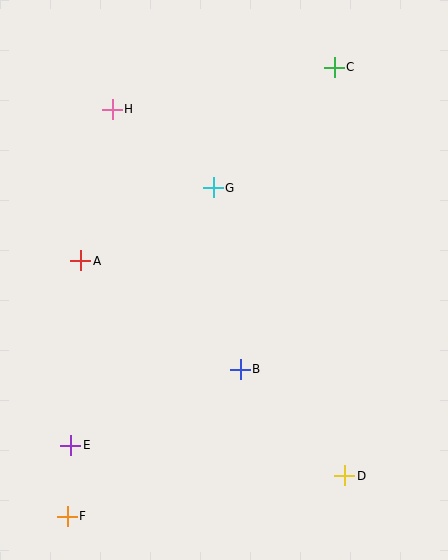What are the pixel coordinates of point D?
Point D is at (345, 476).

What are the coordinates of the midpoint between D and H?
The midpoint between D and H is at (229, 292).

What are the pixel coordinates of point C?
Point C is at (334, 67).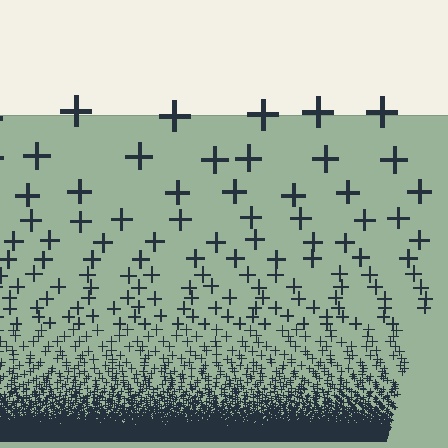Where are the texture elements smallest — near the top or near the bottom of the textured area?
Near the bottom.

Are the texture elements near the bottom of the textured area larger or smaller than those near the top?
Smaller. The gradient is inverted — elements near the bottom are smaller and denser.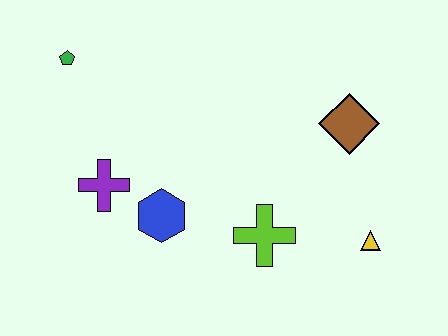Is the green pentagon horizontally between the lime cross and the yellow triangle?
No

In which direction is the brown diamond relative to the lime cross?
The brown diamond is above the lime cross.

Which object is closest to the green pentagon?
The purple cross is closest to the green pentagon.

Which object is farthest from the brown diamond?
The green pentagon is farthest from the brown diamond.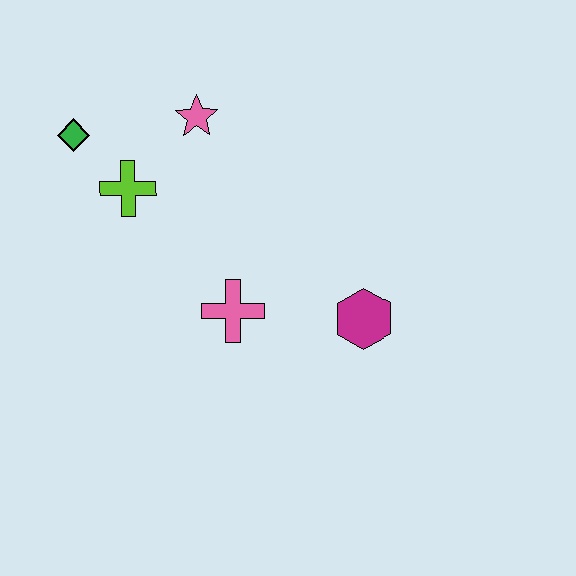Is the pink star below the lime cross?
No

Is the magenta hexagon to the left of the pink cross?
No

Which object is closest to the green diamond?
The lime cross is closest to the green diamond.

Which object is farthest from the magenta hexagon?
The green diamond is farthest from the magenta hexagon.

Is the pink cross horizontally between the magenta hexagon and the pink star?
Yes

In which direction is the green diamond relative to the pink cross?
The green diamond is above the pink cross.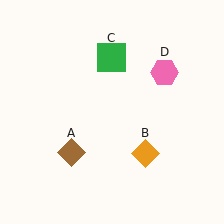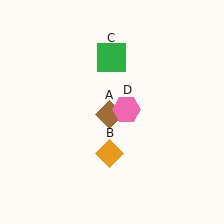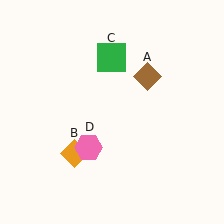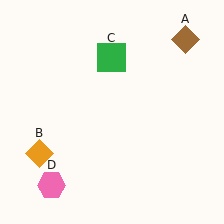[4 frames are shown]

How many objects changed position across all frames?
3 objects changed position: brown diamond (object A), orange diamond (object B), pink hexagon (object D).